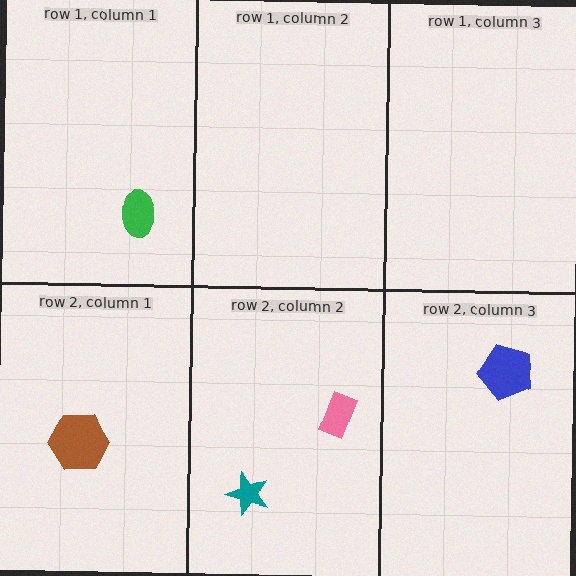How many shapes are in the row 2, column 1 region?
1.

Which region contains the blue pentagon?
The row 2, column 3 region.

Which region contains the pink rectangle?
The row 2, column 2 region.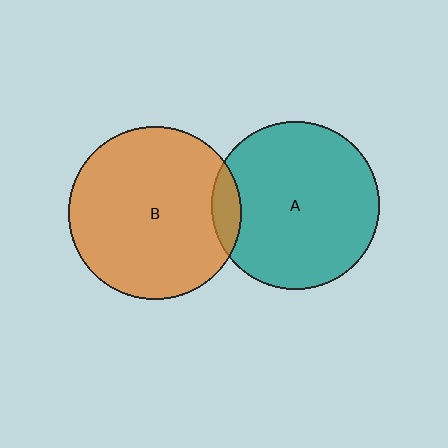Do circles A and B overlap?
Yes.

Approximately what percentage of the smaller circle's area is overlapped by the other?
Approximately 10%.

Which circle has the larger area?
Circle B (orange).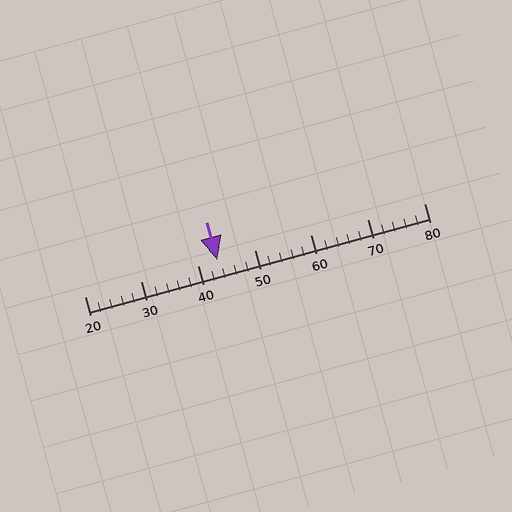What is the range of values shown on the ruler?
The ruler shows values from 20 to 80.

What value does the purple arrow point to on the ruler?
The purple arrow points to approximately 43.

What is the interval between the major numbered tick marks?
The major tick marks are spaced 10 units apart.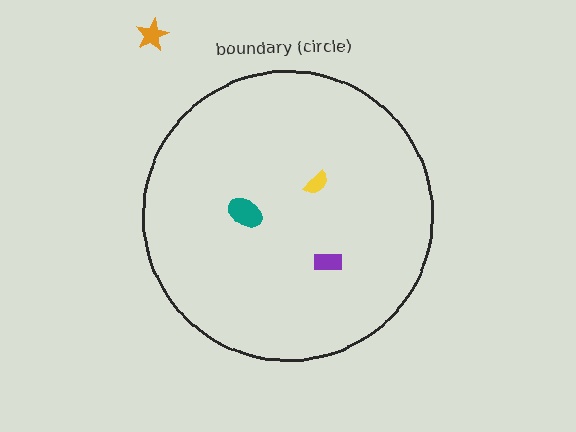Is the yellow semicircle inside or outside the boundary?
Inside.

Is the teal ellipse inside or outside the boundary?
Inside.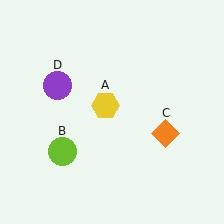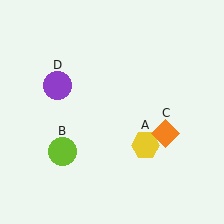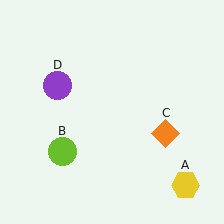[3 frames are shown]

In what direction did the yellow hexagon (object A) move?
The yellow hexagon (object A) moved down and to the right.